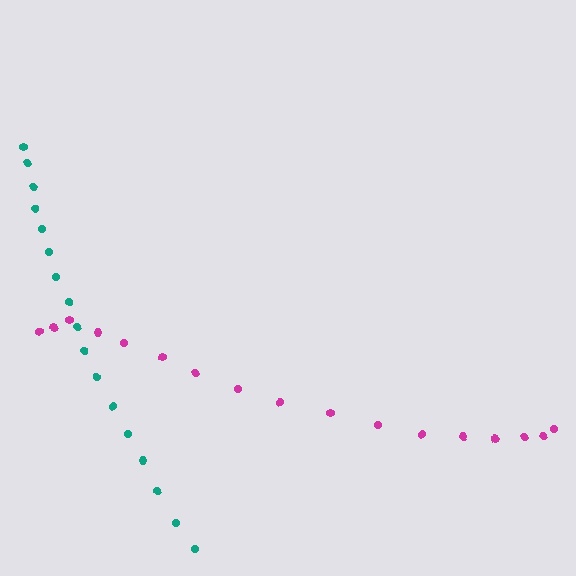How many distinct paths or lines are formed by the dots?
There are 2 distinct paths.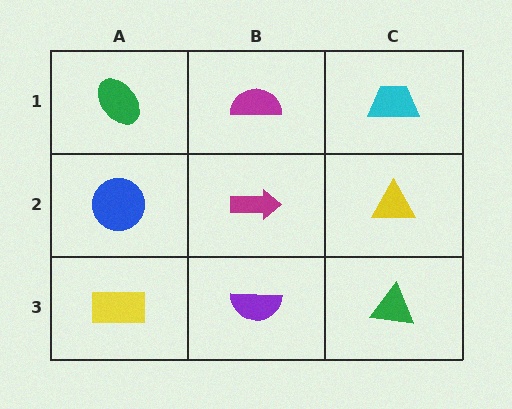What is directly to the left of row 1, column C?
A magenta semicircle.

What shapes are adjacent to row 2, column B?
A magenta semicircle (row 1, column B), a purple semicircle (row 3, column B), a blue circle (row 2, column A), a yellow triangle (row 2, column C).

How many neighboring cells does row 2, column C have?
3.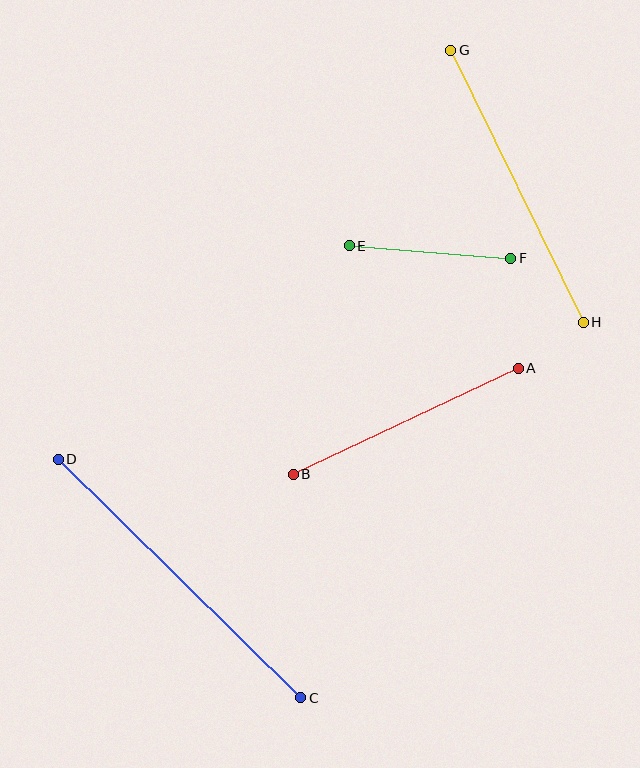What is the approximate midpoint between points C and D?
The midpoint is at approximately (179, 579) pixels.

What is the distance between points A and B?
The distance is approximately 248 pixels.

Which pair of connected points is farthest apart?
Points C and D are farthest apart.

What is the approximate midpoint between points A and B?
The midpoint is at approximately (406, 421) pixels.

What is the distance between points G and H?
The distance is approximately 303 pixels.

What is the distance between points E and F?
The distance is approximately 162 pixels.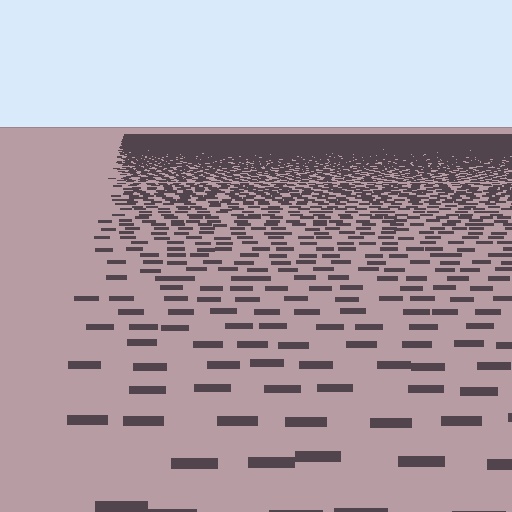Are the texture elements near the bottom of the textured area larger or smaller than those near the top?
Larger. Near the bottom, elements are closer to the viewer and appear at a bigger on-screen size.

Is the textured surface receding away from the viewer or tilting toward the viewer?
The surface is receding away from the viewer. Texture elements get smaller and denser toward the top.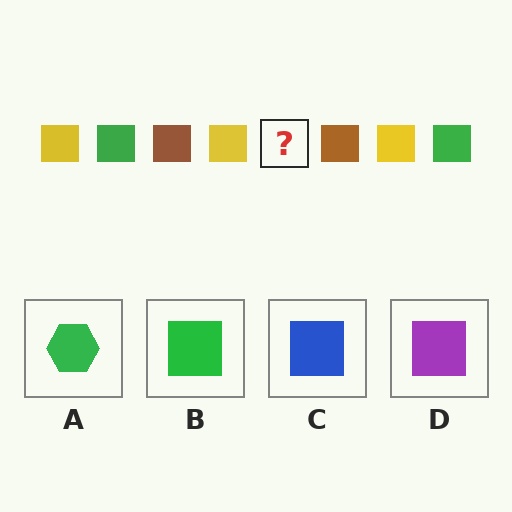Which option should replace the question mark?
Option B.